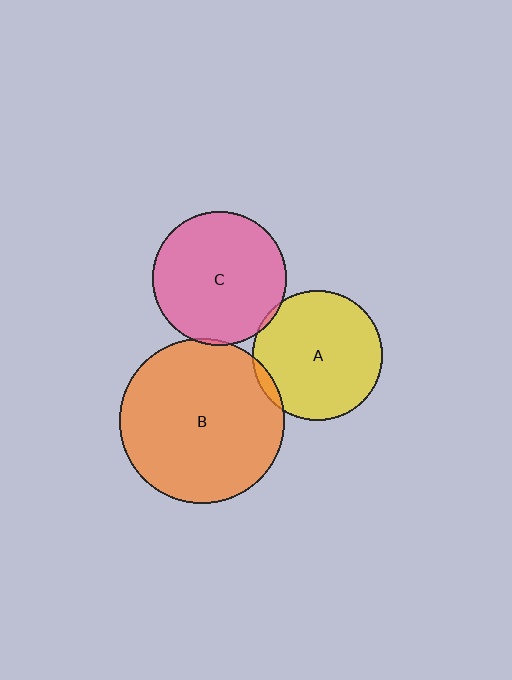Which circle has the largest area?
Circle B (orange).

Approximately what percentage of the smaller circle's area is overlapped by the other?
Approximately 5%.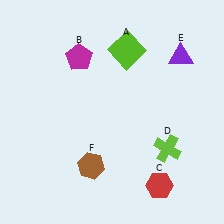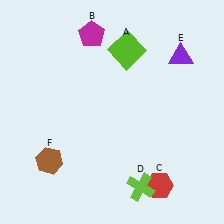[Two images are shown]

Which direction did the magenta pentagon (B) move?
The magenta pentagon (B) moved up.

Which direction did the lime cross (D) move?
The lime cross (D) moved down.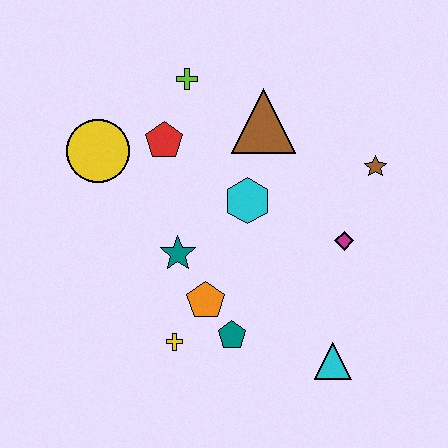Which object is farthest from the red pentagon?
The cyan triangle is farthest from the red pentagon.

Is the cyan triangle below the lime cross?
Yes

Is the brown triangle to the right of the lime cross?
Yes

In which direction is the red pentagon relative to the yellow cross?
The red pentagon is above the yellow cross.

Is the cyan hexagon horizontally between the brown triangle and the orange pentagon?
Yes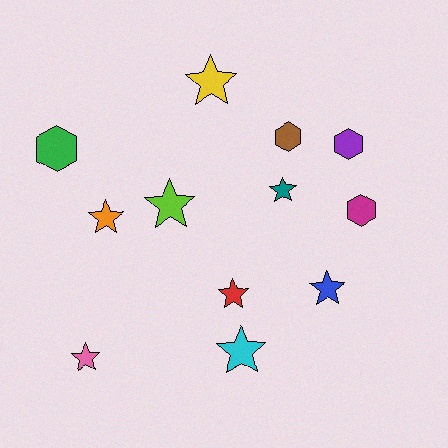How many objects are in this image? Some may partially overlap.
There are 12 objects.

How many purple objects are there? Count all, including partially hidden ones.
There is 1 purple object.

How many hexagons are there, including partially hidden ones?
There are 4 hexagons.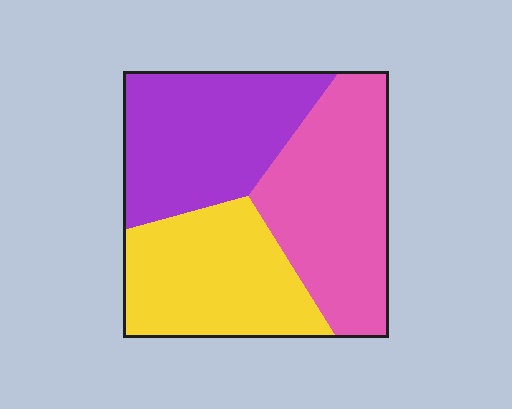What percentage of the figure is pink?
Pink takes up about three eighths (3/8) of the figure.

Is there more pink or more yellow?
Pink.